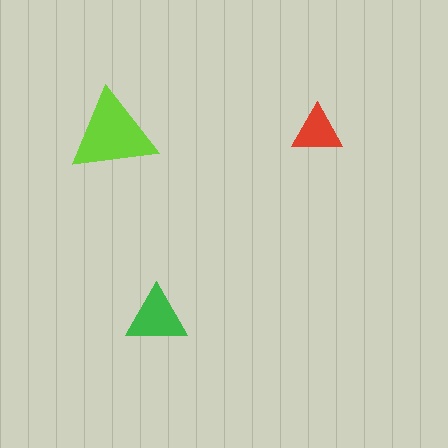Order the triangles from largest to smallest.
the lime one, the green one, the red one.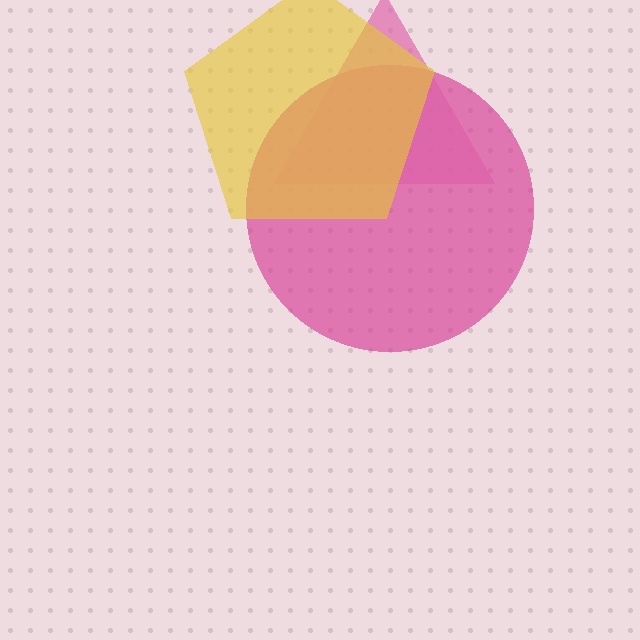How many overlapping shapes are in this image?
There are 3 overlapping shapes in the image.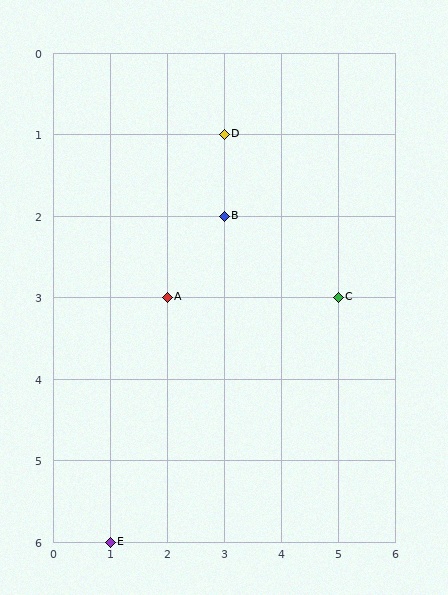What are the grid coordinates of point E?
Point E is at grid coordinates (1, 6).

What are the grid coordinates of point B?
Point B is at grid coordinates (3, 2).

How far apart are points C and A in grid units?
Points C and A are 3 columns apart.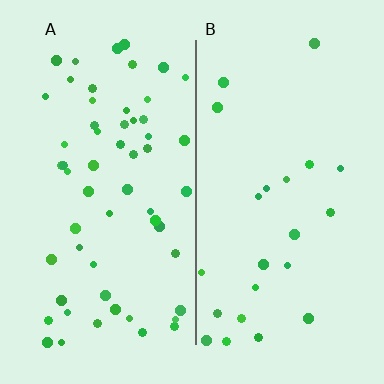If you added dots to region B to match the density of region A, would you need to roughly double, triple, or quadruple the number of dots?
Approximately triple.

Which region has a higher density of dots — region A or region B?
A (the left).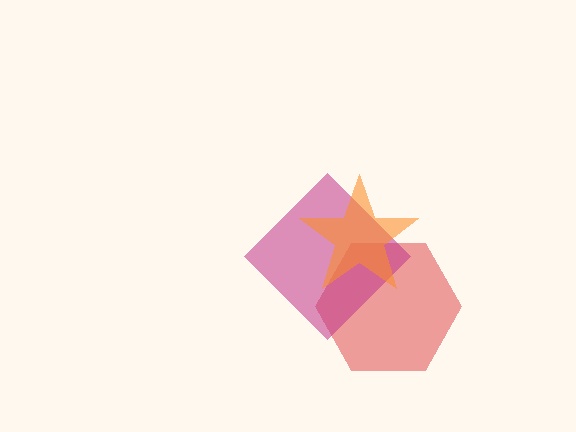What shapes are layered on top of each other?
The layered shapes are: a red hexagon, a magenta diamond, an orange star.